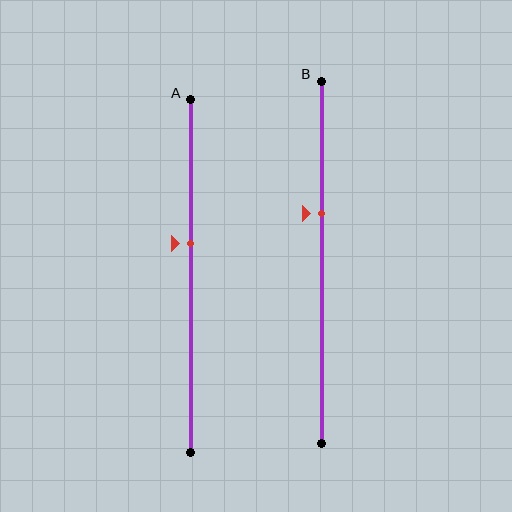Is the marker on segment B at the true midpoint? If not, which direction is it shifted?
No, the marker on segment B is shifted upward by about 13% of the segment length.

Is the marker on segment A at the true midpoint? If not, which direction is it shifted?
No, the marker on segment A is shifted upward by about 9% of the segment length.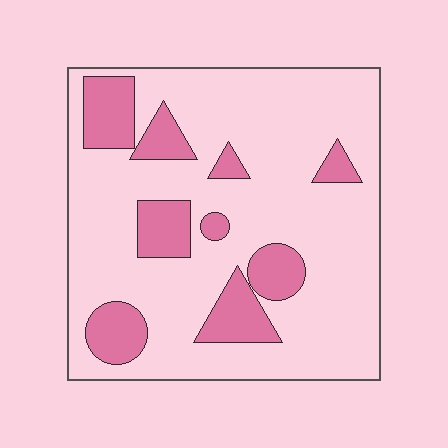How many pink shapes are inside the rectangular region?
9.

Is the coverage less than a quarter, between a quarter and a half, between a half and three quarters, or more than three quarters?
Less than a quarter.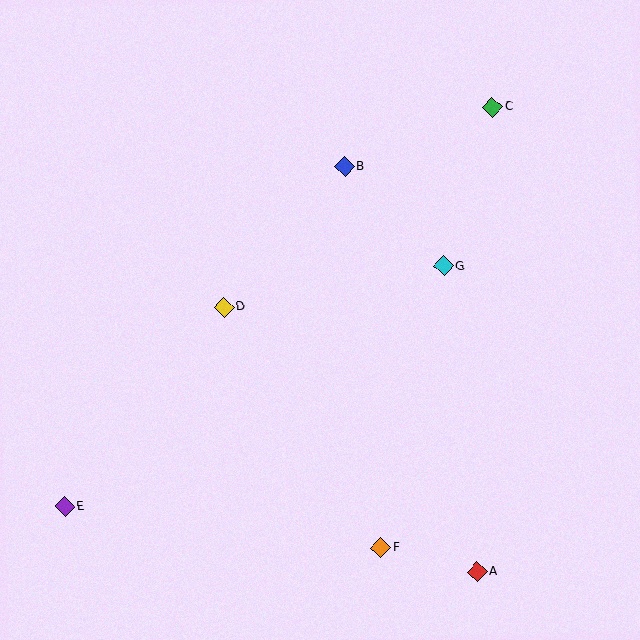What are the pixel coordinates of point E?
Point E is at (65, 507).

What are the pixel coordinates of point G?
Point G is at (443, 266).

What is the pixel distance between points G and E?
The distance between G and E is 449 pixels.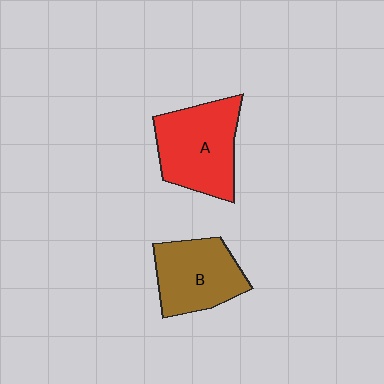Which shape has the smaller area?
Shape B (brown).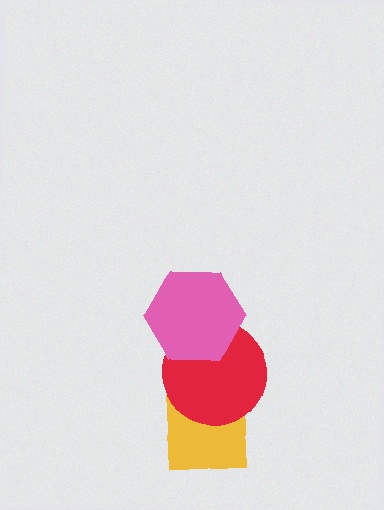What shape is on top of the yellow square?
The red circle is on top of the yellow square.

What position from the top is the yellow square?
The yellow square is 3rd from the top.